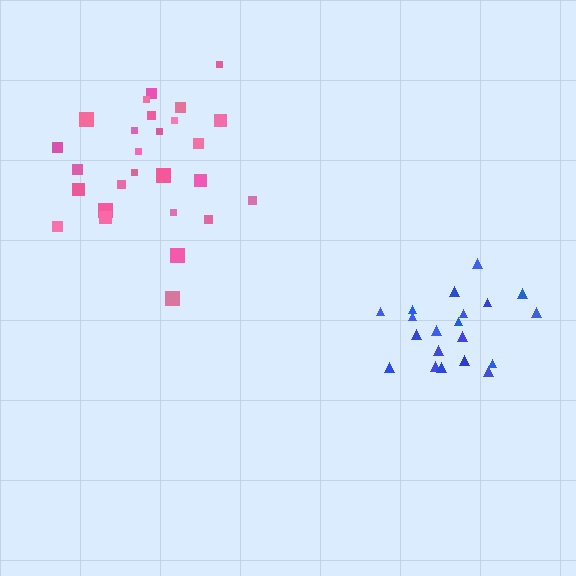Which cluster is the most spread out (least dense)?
Pink.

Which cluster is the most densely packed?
Blue.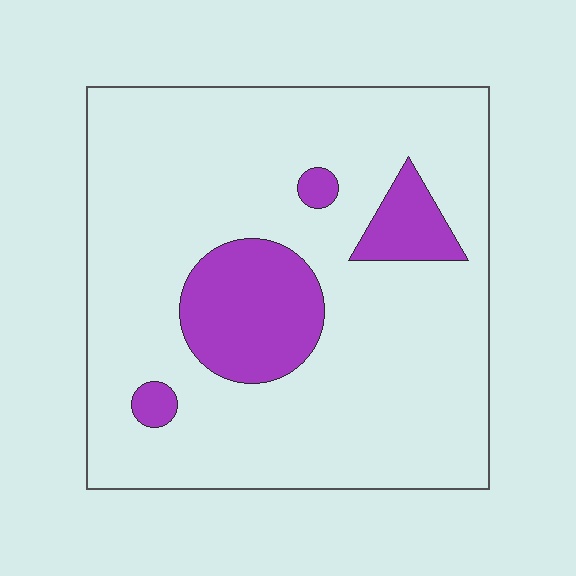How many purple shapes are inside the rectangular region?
4.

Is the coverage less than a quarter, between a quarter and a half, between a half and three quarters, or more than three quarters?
Less than a quarter.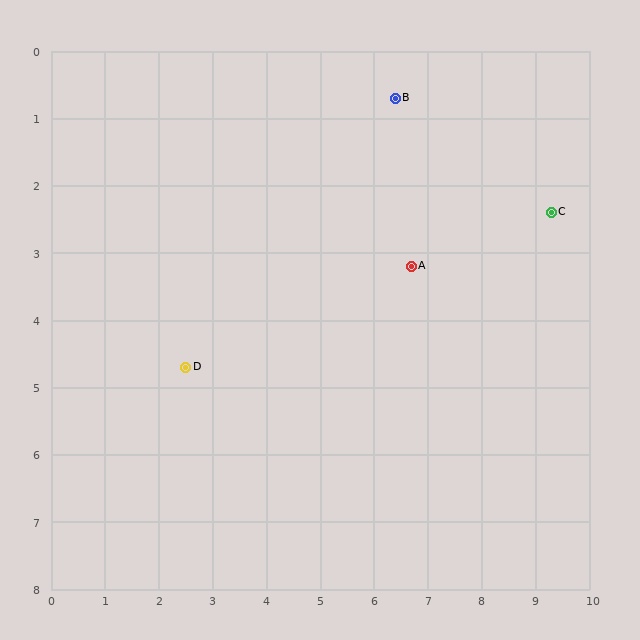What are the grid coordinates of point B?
Point B is at approximately (6.4, 0.7).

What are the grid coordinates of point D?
Point D is at approximately (2.5, 4.7).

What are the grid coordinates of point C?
Point C is at approximately (9.3, 2.4).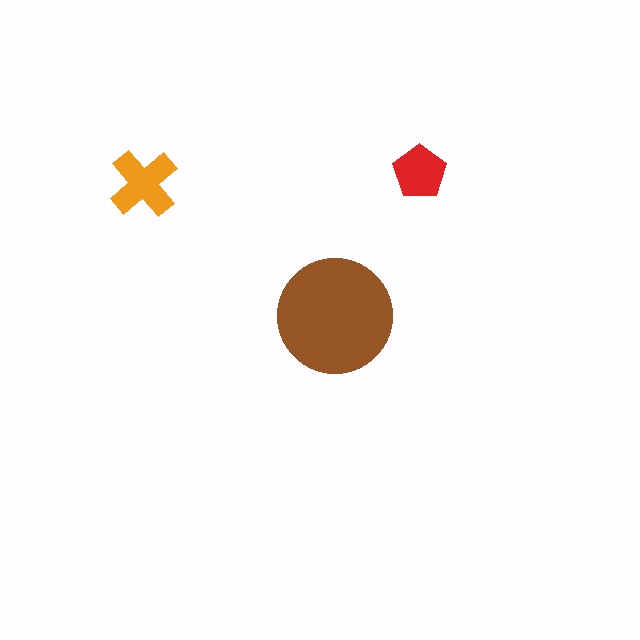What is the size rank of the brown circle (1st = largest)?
1st.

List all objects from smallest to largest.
The red pentagon, the orange cross, the brown circle.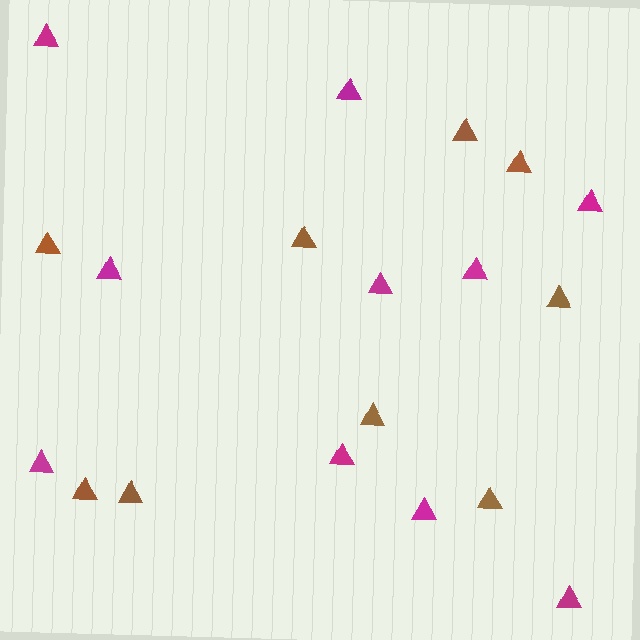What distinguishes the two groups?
There are 2 groups: one group of brown triangles (9) and one group of magenta triangles (10).